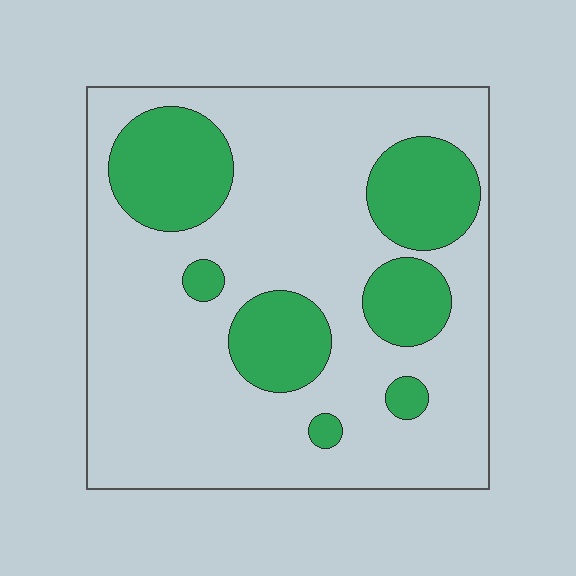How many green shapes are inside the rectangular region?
7.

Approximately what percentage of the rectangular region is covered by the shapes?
Approximately 25%.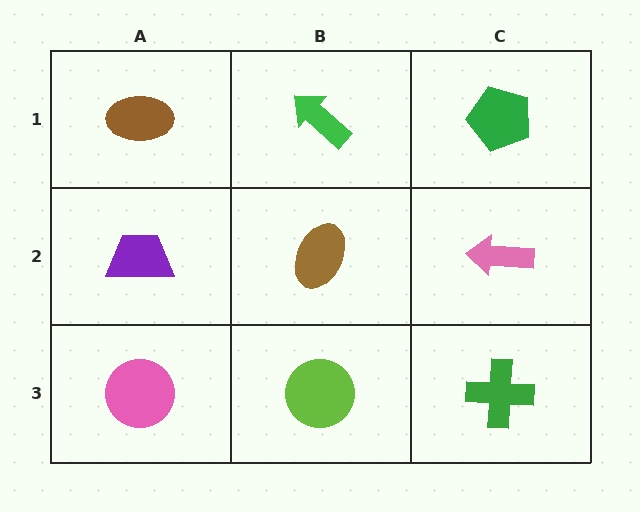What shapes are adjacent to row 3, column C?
A pink arrow (row 2, column C), a lime circle (row 3, column B).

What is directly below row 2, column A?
A pink circle.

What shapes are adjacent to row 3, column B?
A brown ellipse (row 2, column B), a pink circle (row 3, column A), a green cross (row 3, column C).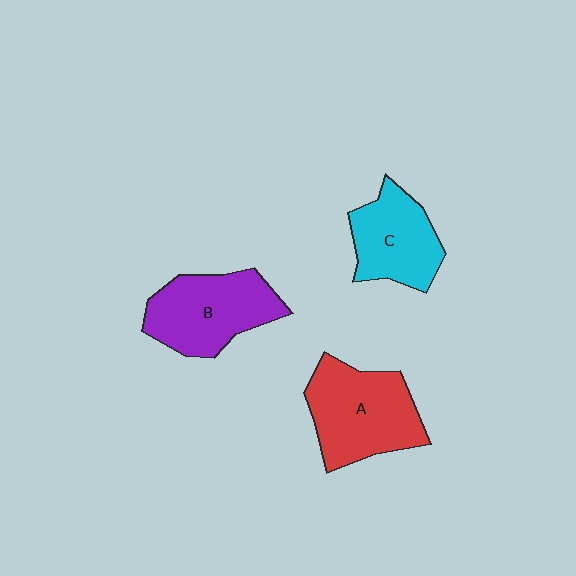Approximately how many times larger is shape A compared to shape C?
Approximately 1.3 times.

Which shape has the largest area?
Shape A (red).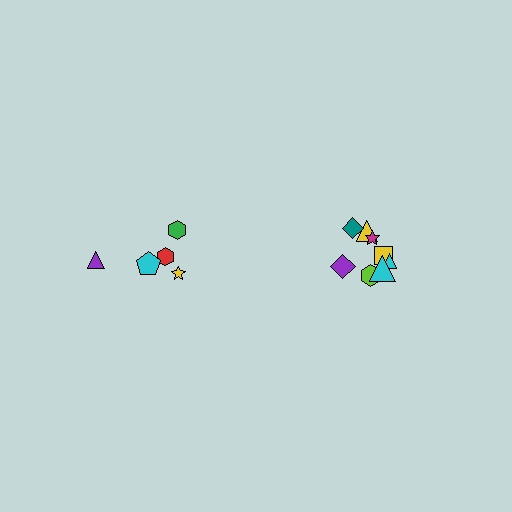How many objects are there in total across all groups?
There are 13 objects.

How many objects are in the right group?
There are 8 objects.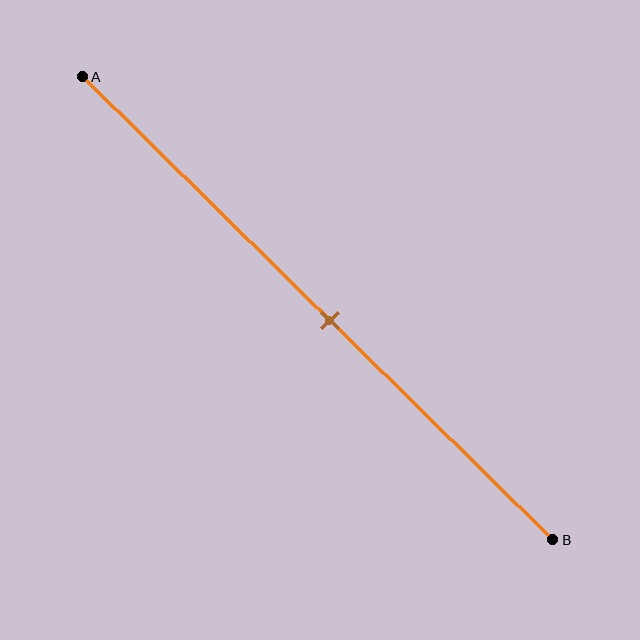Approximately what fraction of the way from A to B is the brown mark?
The brown mark is approximately 55% of the way from A to B.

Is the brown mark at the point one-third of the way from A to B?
No, the mark is at about 55% from A, not at the 33% one-third point.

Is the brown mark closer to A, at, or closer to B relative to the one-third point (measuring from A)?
The brown mark is closer to point B than the one-third point of segment AB.